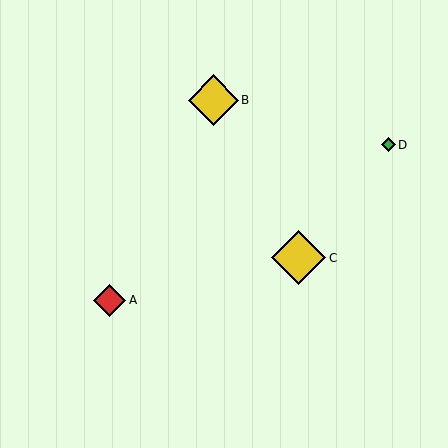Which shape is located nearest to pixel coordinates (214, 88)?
The yellow diamond (labeled B) at (213, 100) is nearest to that location.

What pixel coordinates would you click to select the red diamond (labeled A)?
Click at (109, 300) to select the red diamond A.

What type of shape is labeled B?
Shape B is a yellow diamond.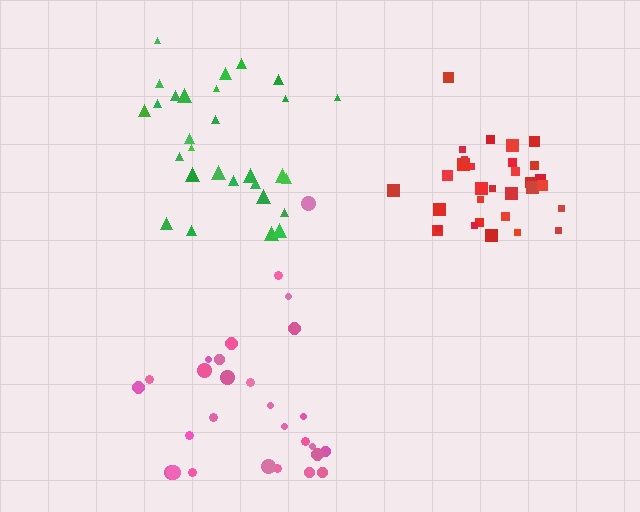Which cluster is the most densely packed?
Red.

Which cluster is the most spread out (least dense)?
Green.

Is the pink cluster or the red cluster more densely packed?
Red.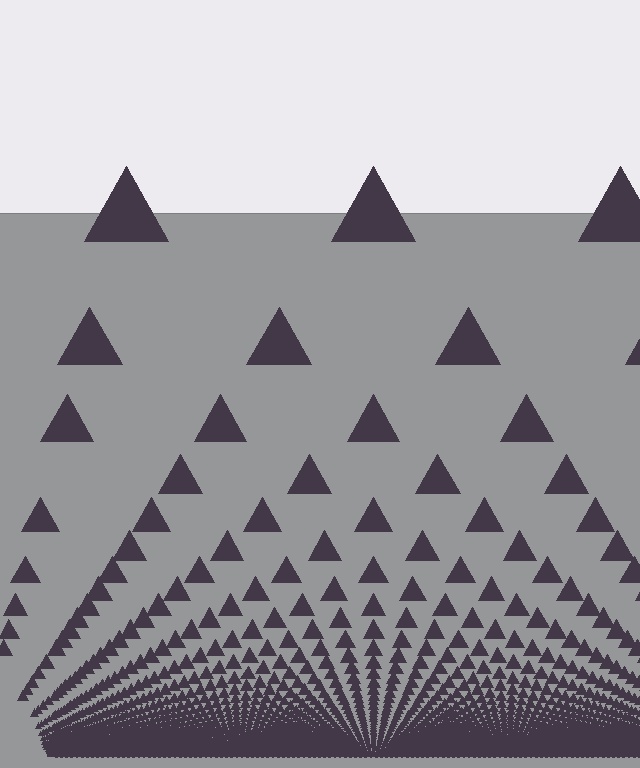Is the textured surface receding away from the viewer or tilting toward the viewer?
The surface appears to tilt toward the viewer. Texture elements get larger and sparser toward the top.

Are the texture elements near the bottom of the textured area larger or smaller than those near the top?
Smaller. The gradient is inverted — elements near the bottom are smaller and denser.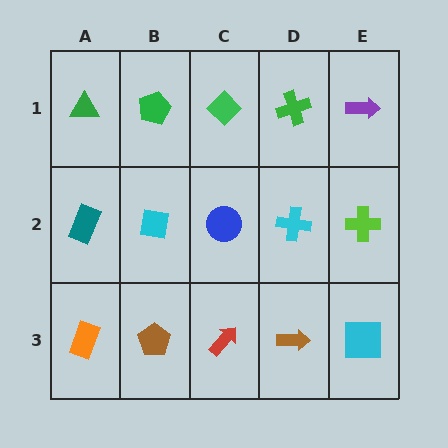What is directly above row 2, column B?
A green pentagon.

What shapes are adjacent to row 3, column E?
A lime cross (row 2, column E), a brown arrow (row 3, column D).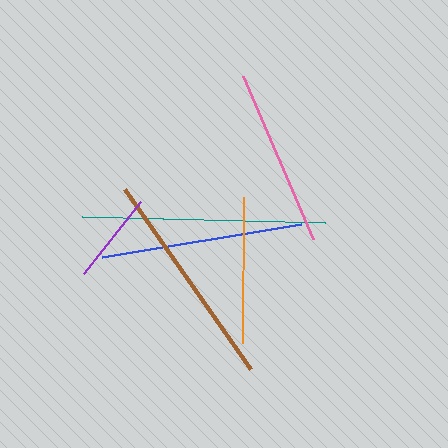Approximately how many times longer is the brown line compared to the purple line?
The brown line is approximately 2.4 times the length of the purple line.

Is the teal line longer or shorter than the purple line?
The teal line is longer than the purple line.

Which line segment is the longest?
The teal line is the longest at approximately 244 pixels.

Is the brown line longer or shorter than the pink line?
The brown line is longer than the pink line.